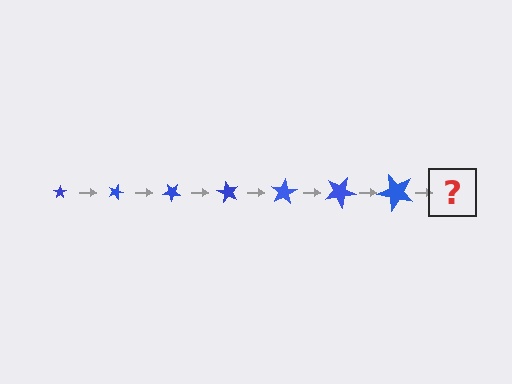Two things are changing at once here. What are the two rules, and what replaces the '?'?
The two rules are that the star grows larger each step and it rotates 20 degrees each step. The '?' should be a star, larger than the previous one and rotated 140 degrees from the start.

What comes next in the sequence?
The next element should be a star, larger than the previous one and rotated 140 degrees from the start.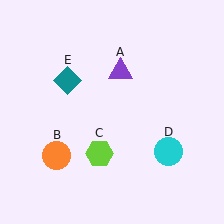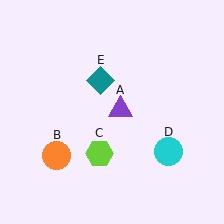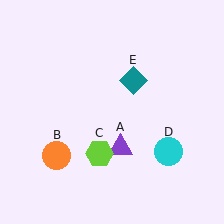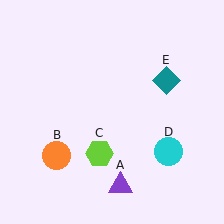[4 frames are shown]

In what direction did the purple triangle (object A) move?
The purple triangle (object A) moved down.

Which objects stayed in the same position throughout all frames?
Orange circle (object B) and lime hexagon (object C) and cyan circle (object D) remained stationary.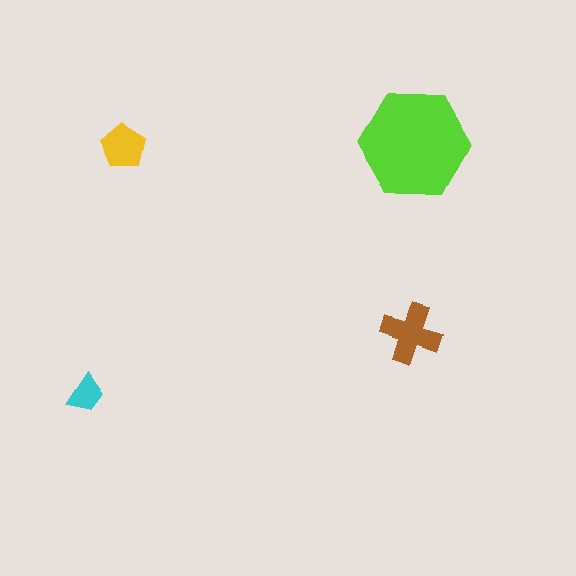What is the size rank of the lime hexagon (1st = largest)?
1st.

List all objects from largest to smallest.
The lime hexagon, the brown cross, the yellow pentagon, the cyan trapezoid.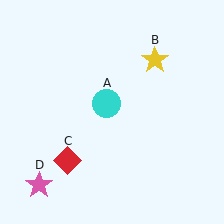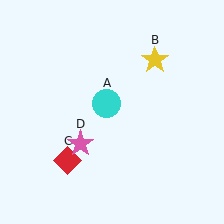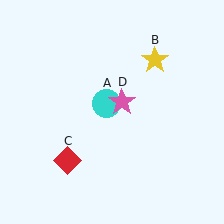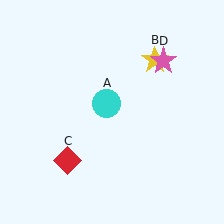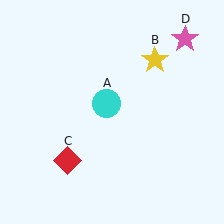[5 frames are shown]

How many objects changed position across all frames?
1 object changed position: pink star (object D).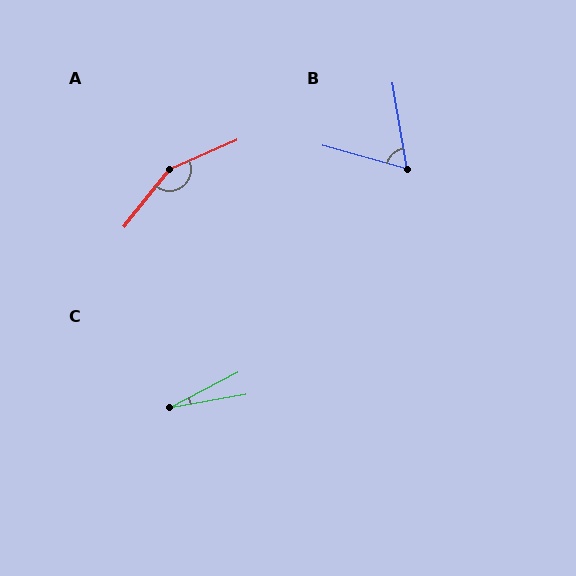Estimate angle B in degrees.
Approximately 65 degrees.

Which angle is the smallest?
C, at approximately 17 degrees.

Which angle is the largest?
A, at approximately 152 degrees.